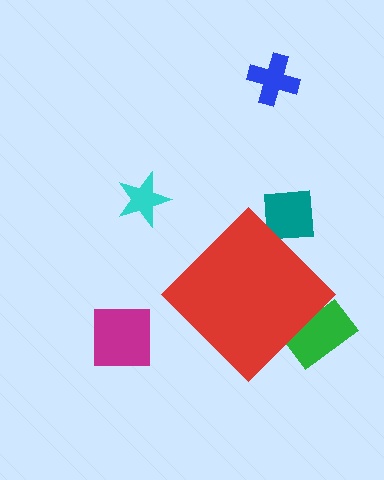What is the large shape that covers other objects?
A red diamond.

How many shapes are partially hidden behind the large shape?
2 shapes are partially hidden.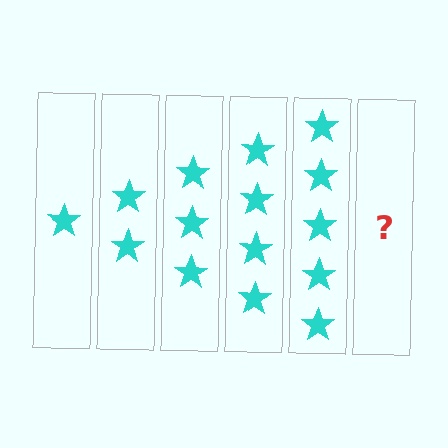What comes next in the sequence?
The next element should be 6 stars.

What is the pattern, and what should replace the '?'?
The pattern is that each step adds one more star. The '?' should be 6 stars.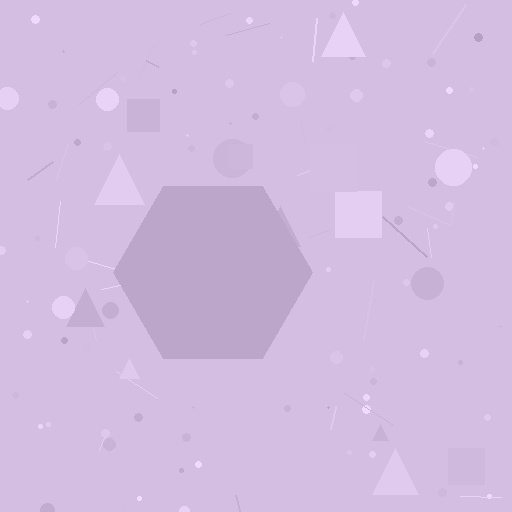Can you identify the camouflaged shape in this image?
The camouflaged shape is a hexagon.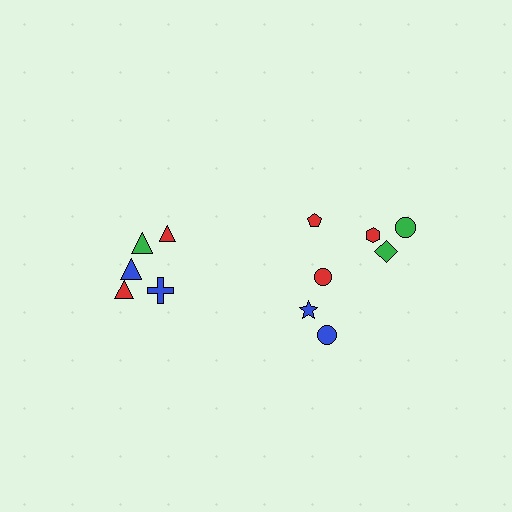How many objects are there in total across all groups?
There are 12 objects.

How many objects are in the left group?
There are 5 objects.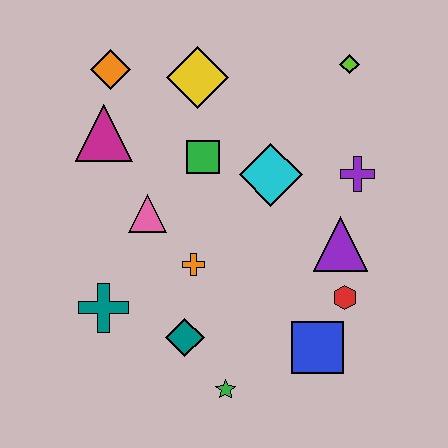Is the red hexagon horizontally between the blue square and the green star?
No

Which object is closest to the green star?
The teal diamond is closest to the green star.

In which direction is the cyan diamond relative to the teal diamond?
The cyan diamond is above the teal diamond.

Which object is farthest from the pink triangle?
The lime diamond is farthest from the pink triangle.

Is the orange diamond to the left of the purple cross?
Yes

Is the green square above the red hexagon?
Yes